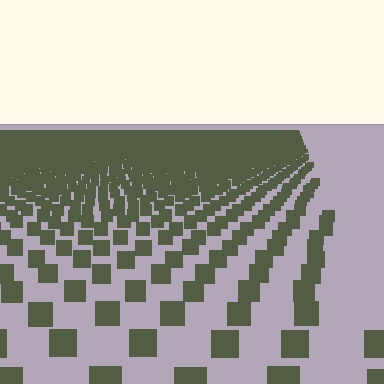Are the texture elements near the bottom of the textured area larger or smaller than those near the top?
Larger. Near the bottom, elements are closer to the viewer and appear at a bigger on-screen size.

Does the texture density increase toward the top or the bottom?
Density increases toward the top.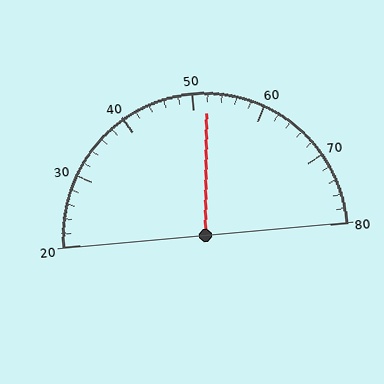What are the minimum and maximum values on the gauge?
The gauge ranges from 20 to 80.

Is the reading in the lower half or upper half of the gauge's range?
The reading is in the upper half of the range (20 to 80).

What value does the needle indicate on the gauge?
The needle indicates approximately 52.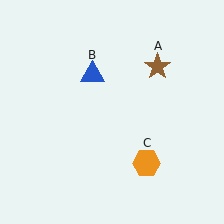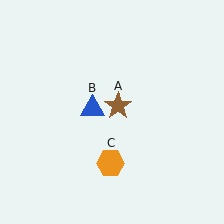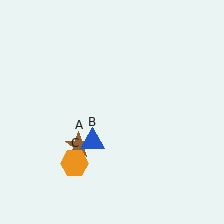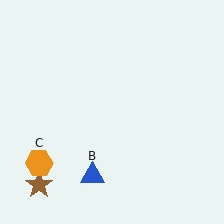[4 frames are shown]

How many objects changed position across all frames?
3 objects changed position: brown star (object A), blue triangle (object B), orange hexagon (object C).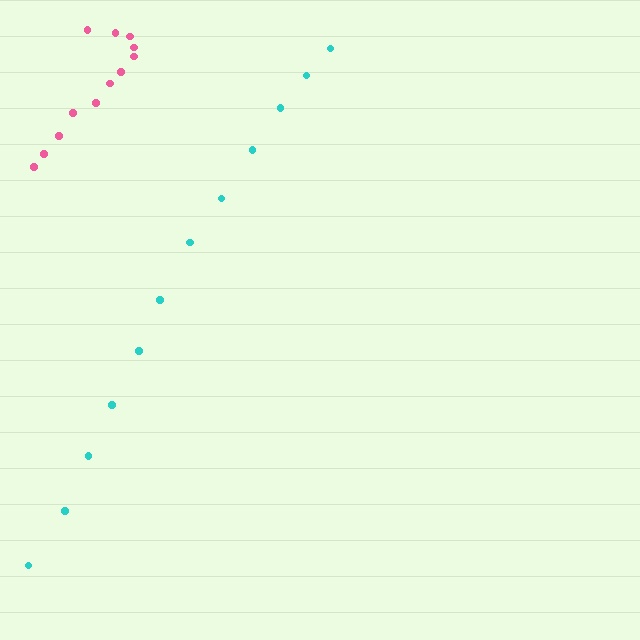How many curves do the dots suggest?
There are 2 distinct paths.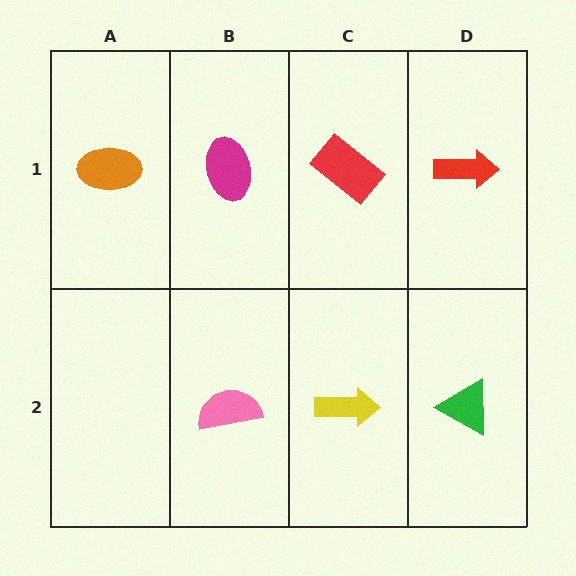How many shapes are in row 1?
4 shapes.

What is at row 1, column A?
An orange ellipse.